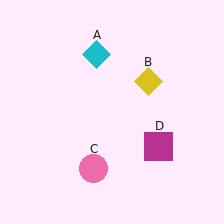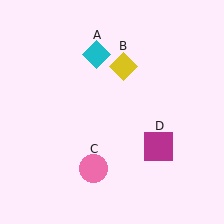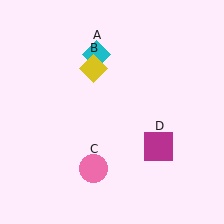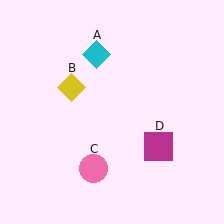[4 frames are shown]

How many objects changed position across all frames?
1 object changed position: yellow diamond (object B).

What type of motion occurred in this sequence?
The yellow diamond (object B) rotated counterclockwise around the center of the scene.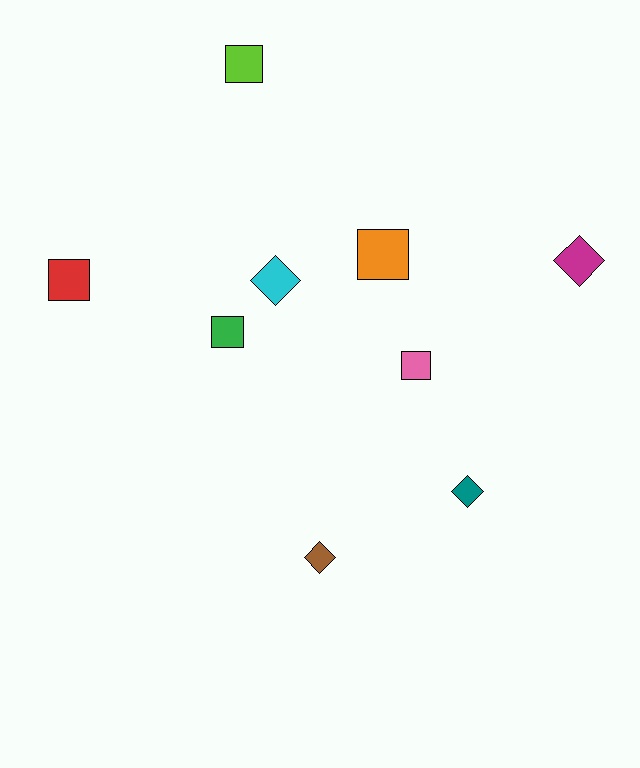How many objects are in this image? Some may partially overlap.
There are 9 objects.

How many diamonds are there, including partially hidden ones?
There are 4 diamonds.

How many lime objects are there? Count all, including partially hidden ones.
There is 1 lime object.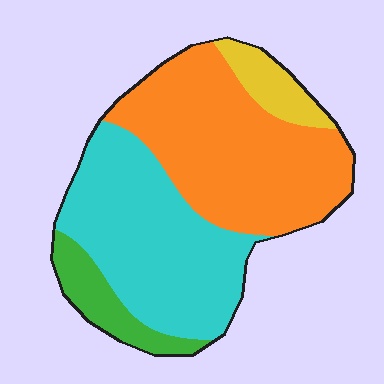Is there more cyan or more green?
Cyan.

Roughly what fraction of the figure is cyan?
Cyan covers around 40% of the figure.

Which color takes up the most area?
Orange, at roughly 45%.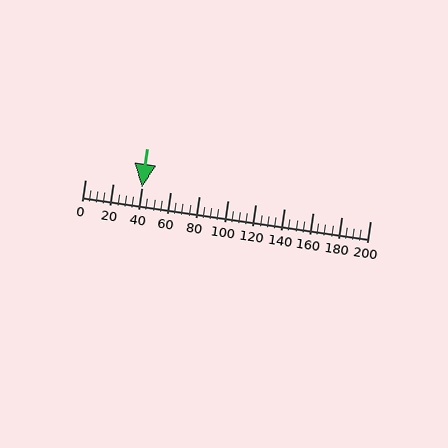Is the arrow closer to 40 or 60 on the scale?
The arrow is closer to 40.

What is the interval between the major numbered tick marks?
The major tick marks are spaced 20 units apart.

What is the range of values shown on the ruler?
The ruler shows values from 0 to 200.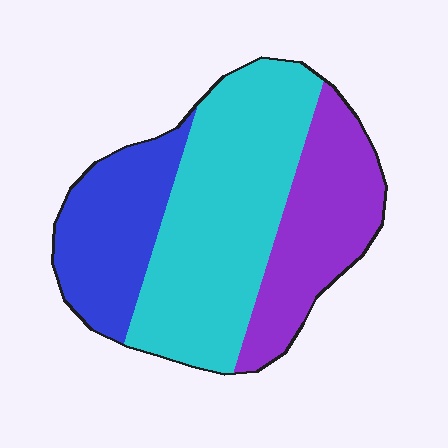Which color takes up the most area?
Cyan, at roughly 50%.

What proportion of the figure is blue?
Blue takes up less than a quarter of the figure.